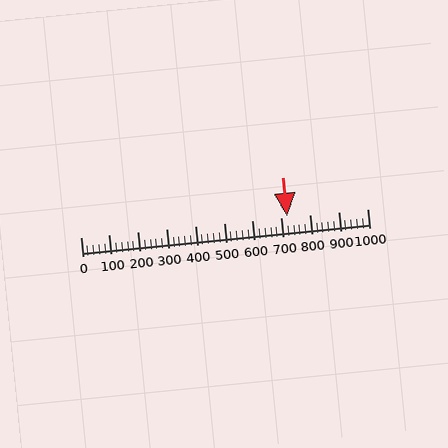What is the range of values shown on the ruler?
The ruler shows values from 0 to 1000.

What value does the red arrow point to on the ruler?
The red arrow points to approximately 720.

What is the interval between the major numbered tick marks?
The major tick marks are spaced 100 units apart.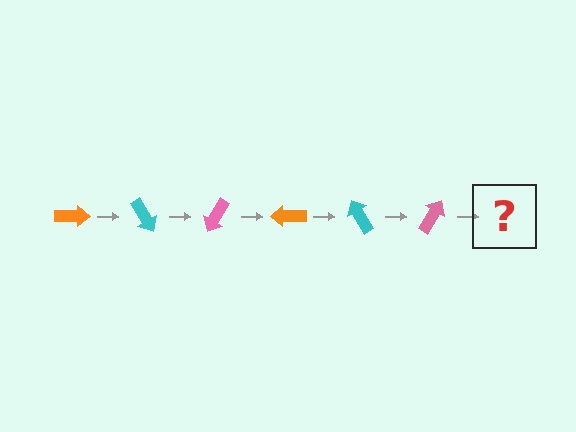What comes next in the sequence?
The next element should be an orange arrow, rotated 360 degrees from the start.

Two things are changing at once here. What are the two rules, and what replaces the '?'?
The two rules are that it rotates 60 degrees each step and the color cycles through orange, cyan, and pink. The '?' should be an orange arrow, rotated 360 degrees from the start.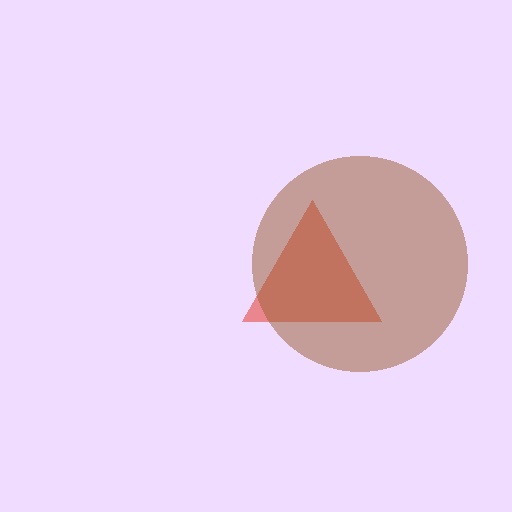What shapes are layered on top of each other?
The layered shapes are: a red triangle, a brown circle.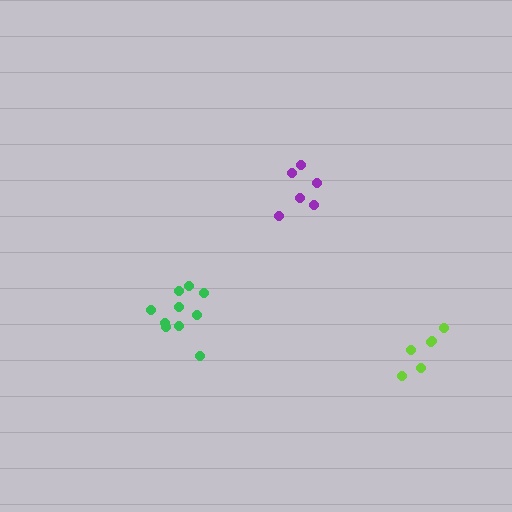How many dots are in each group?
Group 1: 10 dots, Group 2: 6 dots, Group 3: 6 dots (22 total).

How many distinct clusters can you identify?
There are 3 distinct clusters.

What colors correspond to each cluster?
The clusters are colored: green, lime, purple.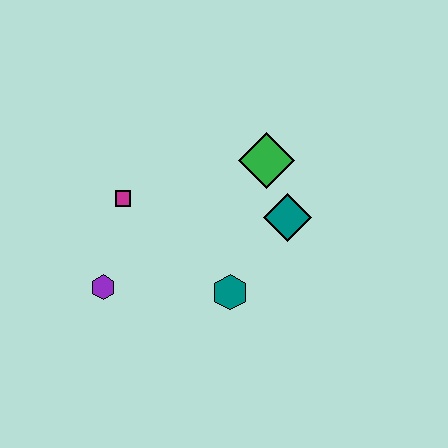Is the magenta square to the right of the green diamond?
No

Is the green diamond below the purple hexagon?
No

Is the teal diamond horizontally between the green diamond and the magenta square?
No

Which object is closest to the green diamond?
The teal diamond is closest to the green diamond.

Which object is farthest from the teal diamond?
The purple hexagon is farthest from the teal diamond.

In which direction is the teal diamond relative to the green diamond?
The teal diamond is below the green diamond.